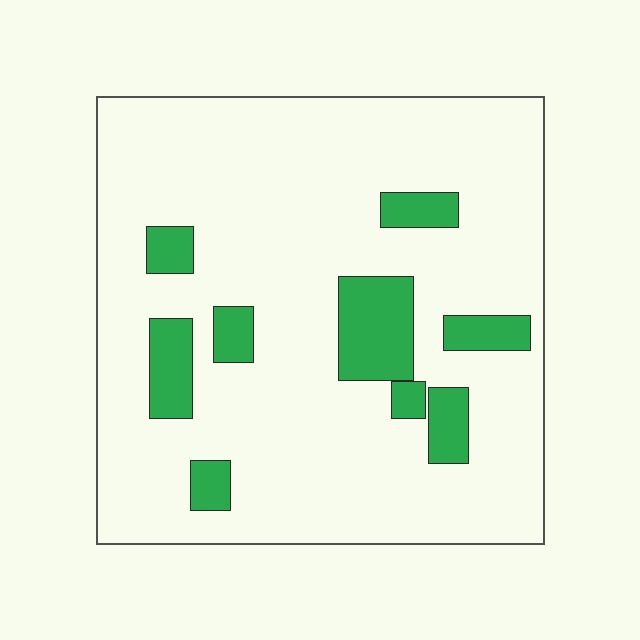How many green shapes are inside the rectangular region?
9.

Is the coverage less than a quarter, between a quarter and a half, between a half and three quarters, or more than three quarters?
Less than a quarter.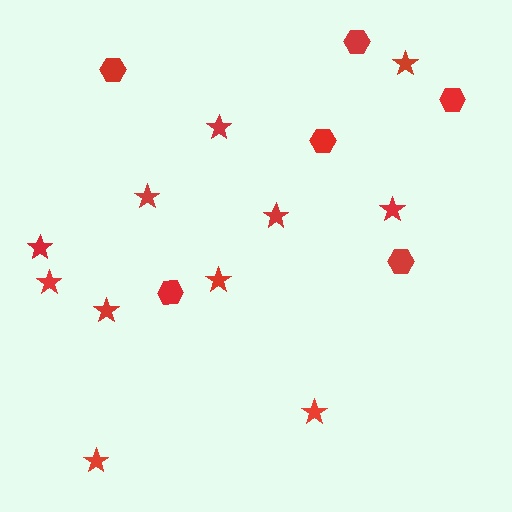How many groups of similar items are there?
There are 2 groups: one group of hexagons (6) and one group of stars (11).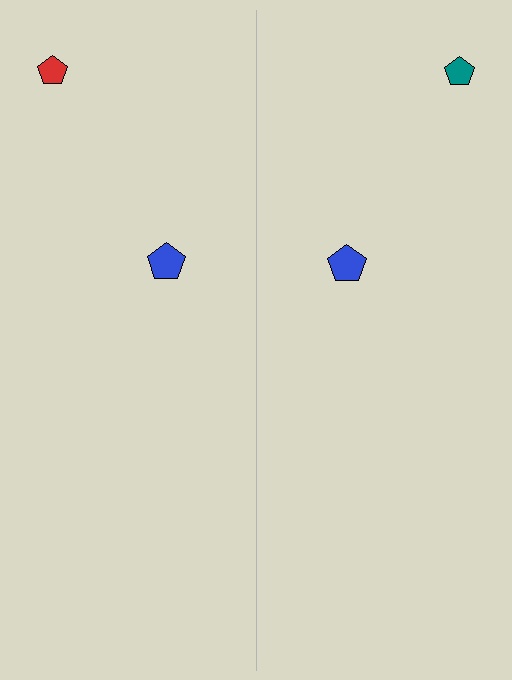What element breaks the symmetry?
The teal pentagon on the right side breaks the symmetry — its mirror counterpart is red.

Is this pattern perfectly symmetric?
No, the pattern is not perfectly symmetric. The teal pentagon on the right side breaks the symmetry — its mirror counterpart is red.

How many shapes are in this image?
There are 4 shapes in this image.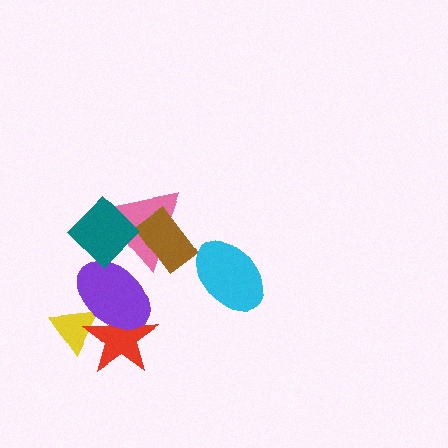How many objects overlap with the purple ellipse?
4 objects overlap with the purple ellipse.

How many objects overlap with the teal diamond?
2 objects overlap with the teal diamond.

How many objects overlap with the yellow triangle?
2 objects overlap with the yellow triangle.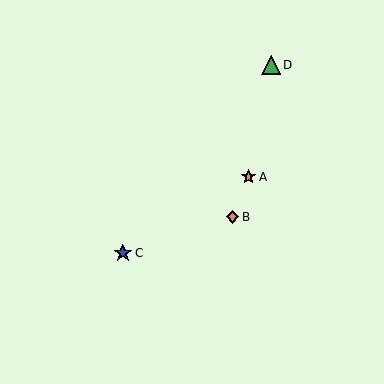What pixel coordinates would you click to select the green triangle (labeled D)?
Click at (271, 65) to select the green triangle D.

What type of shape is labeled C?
Shape C is a blue star.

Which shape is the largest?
The green triangle (labeled D) is the largest.